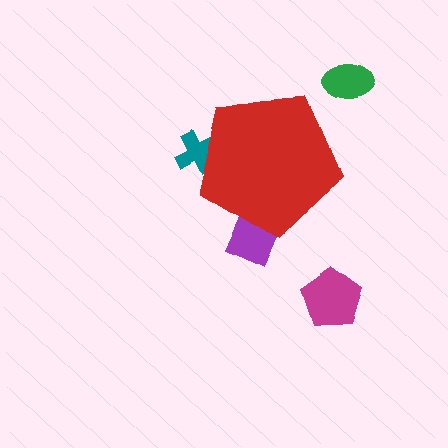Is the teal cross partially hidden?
Yes, the teal cross is partially hidden behind the red pentagon.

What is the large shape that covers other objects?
A red pentagon.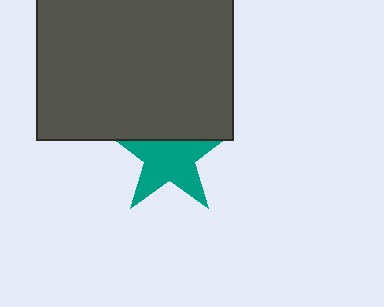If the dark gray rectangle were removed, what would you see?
You would see the complete teal star.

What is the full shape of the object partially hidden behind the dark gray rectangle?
The partially hidden object is a teal star.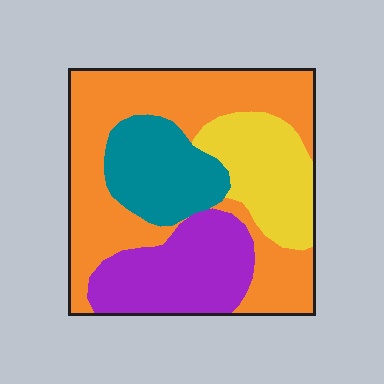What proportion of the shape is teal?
Teal covers about 15% of the shape.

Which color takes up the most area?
Orange, at roughly 45%.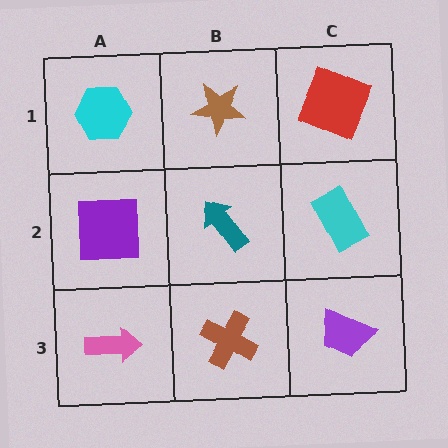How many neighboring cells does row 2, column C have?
3.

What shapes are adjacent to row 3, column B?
A teal arrow (row 2, column B), a pink arrow (row 3, column A), a purple trapezoid (row 3, column C).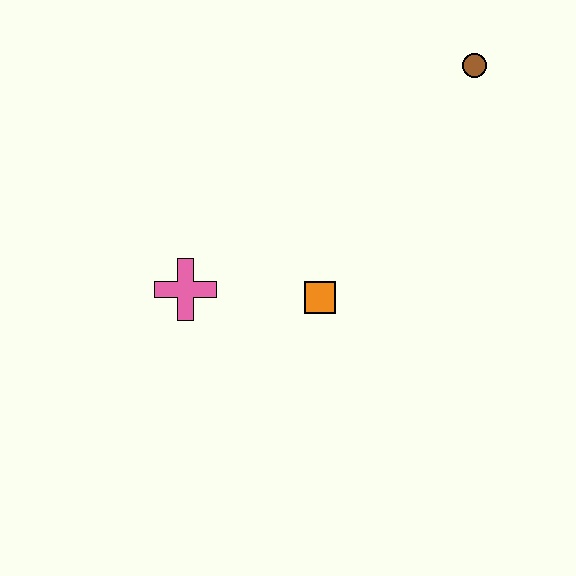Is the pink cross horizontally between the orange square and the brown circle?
No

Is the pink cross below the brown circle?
Yes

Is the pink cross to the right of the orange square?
No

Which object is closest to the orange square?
The pink cross is closest to the orange square.